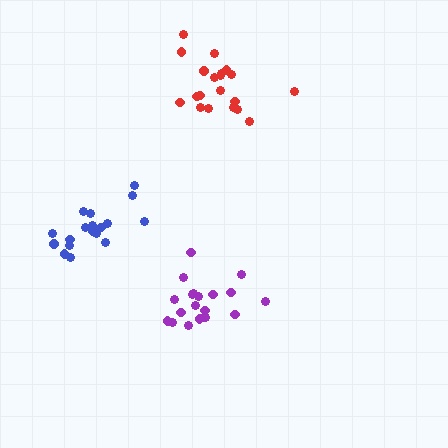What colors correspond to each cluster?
The clusters are colored: purple, blue, red.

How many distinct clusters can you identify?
There are 3 distinct clusters.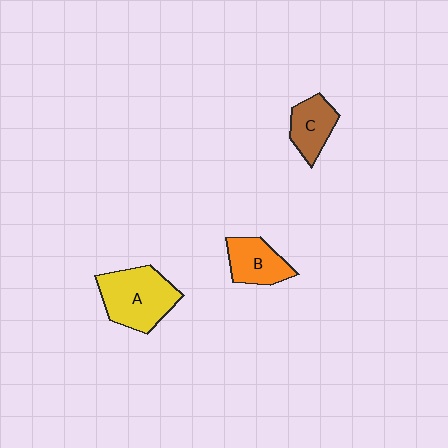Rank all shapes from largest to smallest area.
From largest to smallest: A (yellow), B (orange), C (brown).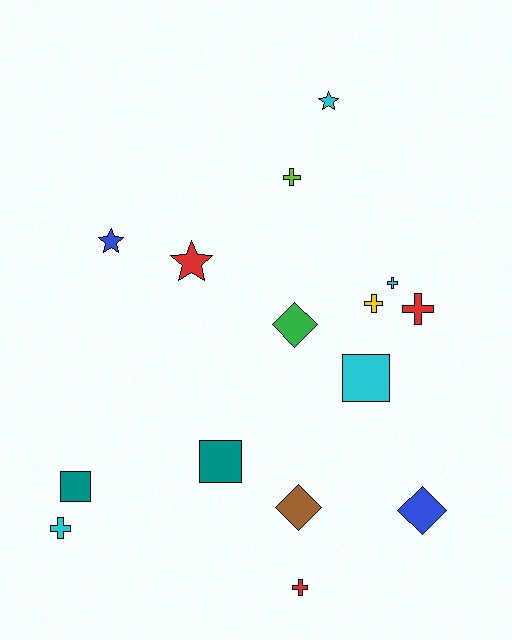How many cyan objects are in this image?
There are 4 cyan objects.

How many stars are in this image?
There are 3 stars.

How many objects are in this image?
There are 15 objects.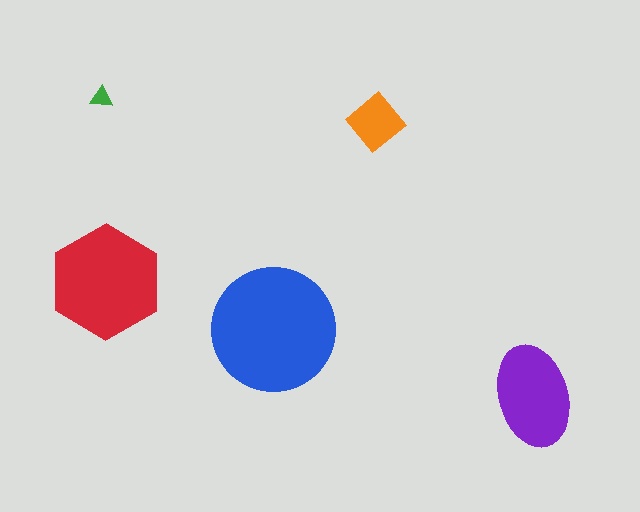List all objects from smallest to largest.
The green triangle, the orange diamond, the purple ellipse, the red hexagon, the blue circle.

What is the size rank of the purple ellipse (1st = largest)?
3rd.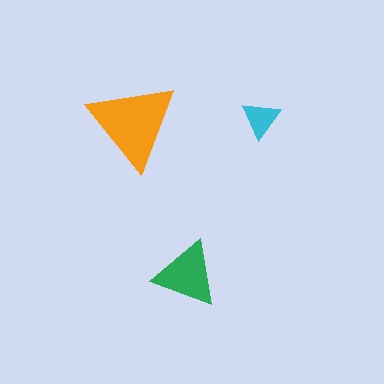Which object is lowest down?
The green triangle is bottommost.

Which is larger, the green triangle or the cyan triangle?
The green one.